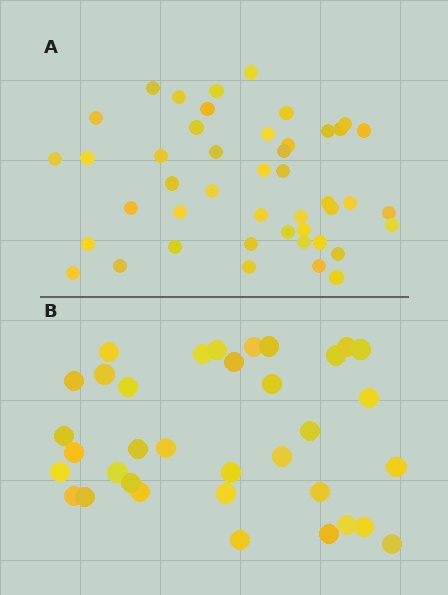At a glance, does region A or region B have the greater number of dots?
Region A (the top region) has more dots.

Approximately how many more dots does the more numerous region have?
Region A has roughly 10 or so more dots than region B.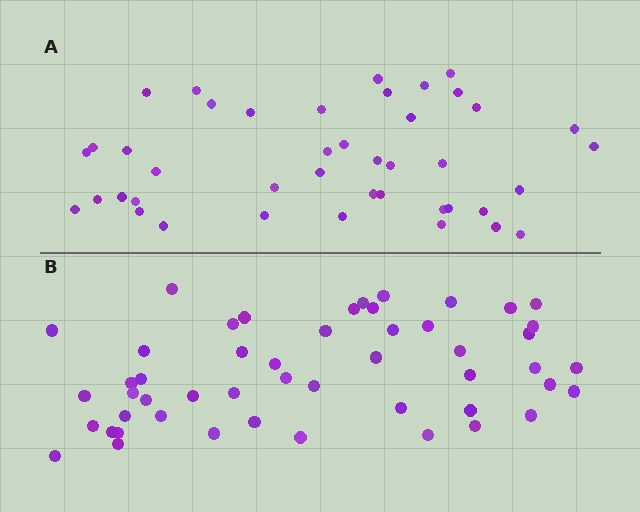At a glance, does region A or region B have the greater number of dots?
Region B (the bottom region) has more dots.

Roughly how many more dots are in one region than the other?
Region B has roughly 8 or so more dots than region A.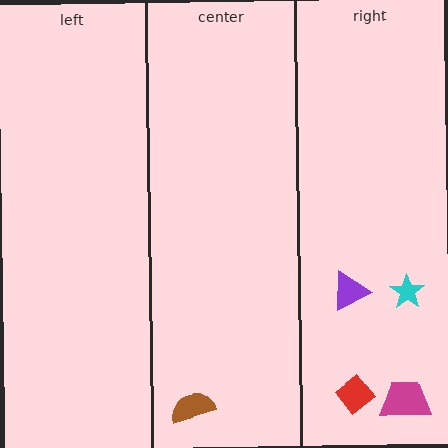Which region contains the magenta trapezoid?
The right region.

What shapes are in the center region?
The brown semicircle.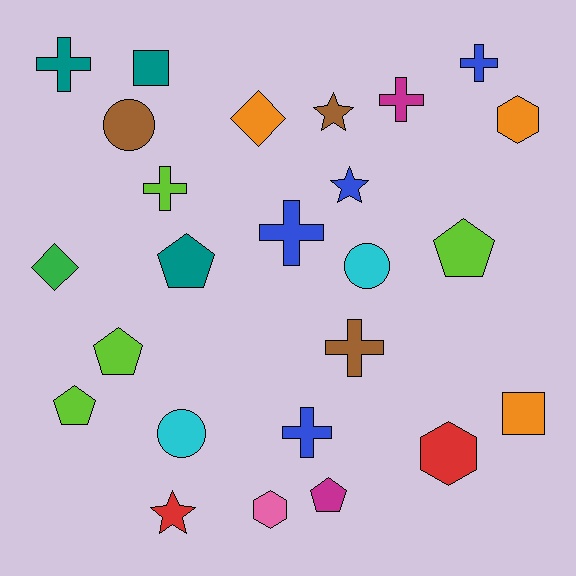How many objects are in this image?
There are 25 objects.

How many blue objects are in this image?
There are 4 blue objects.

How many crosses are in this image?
There are 7 crosses.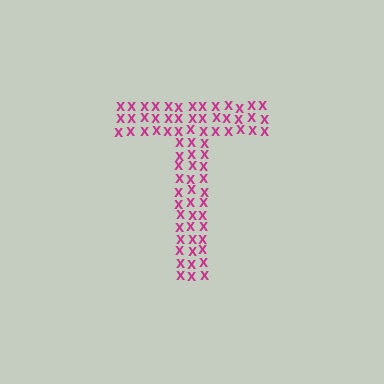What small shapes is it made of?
It is made of small letter X's.